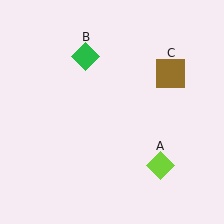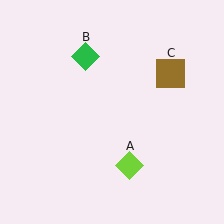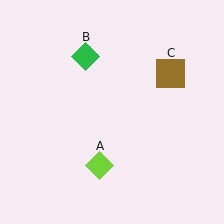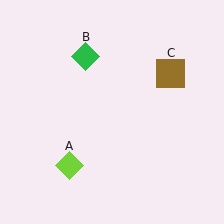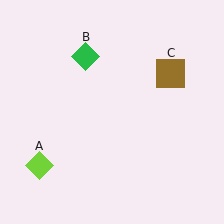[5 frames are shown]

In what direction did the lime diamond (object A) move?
The lime diamond (object A) moved left.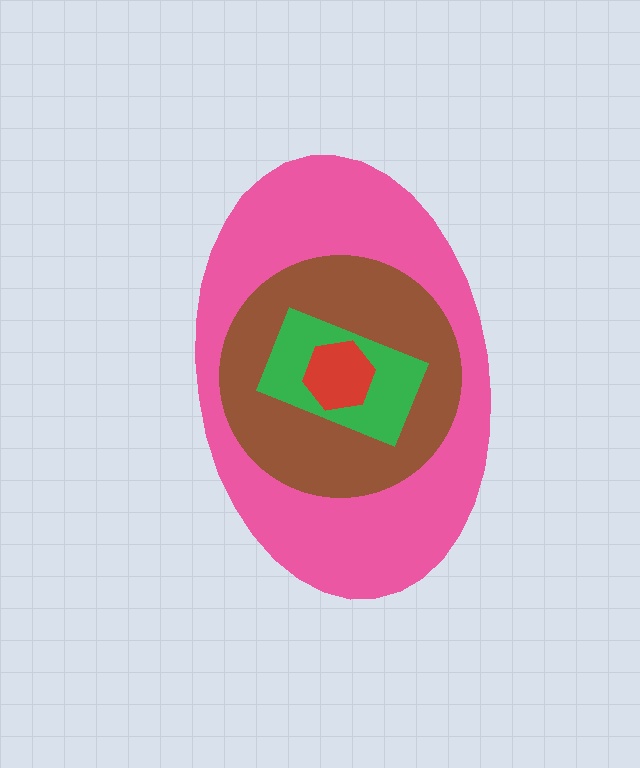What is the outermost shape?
The pink ellipse.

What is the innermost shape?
The red hexagon.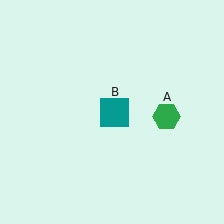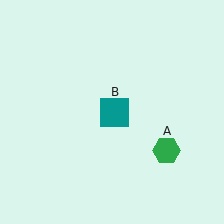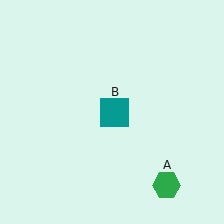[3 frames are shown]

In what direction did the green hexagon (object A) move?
The green hexagon (object A) moved down.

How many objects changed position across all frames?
1 object changed position: green hexagon (object A).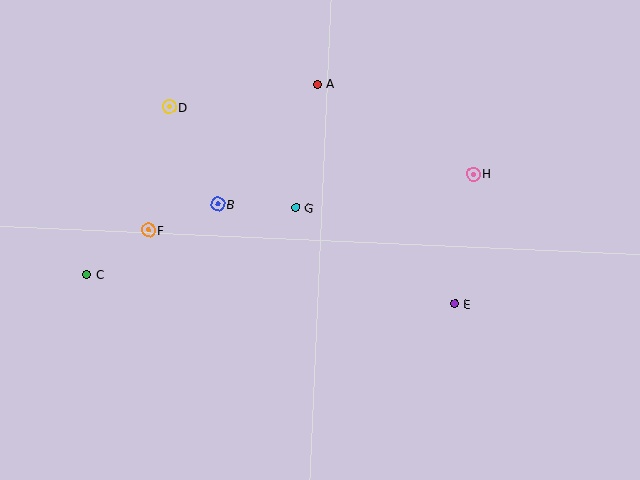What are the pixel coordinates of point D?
Point D is at (169, 107).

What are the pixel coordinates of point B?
Point B is at (218, 204).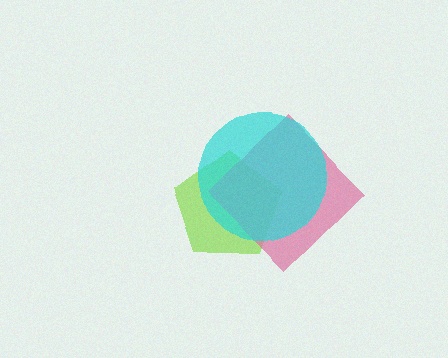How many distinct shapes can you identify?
There are 3 distinct shapes: a lime pentagon, a pink diamond, a cyan circle.